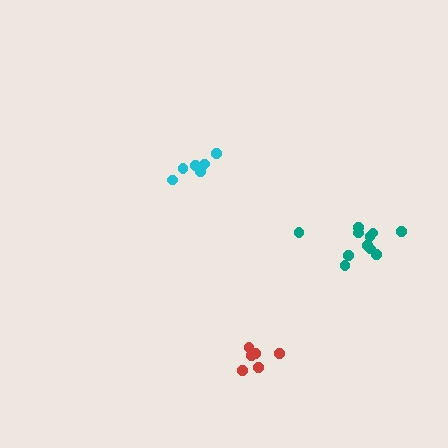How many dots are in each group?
Group 1: 6 dots, Group 2: 11 dots, Group 3: 7 dots (24 total).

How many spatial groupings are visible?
There are 3 spatial groupings.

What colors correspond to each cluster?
The clusters are colored: cyan, teal, red.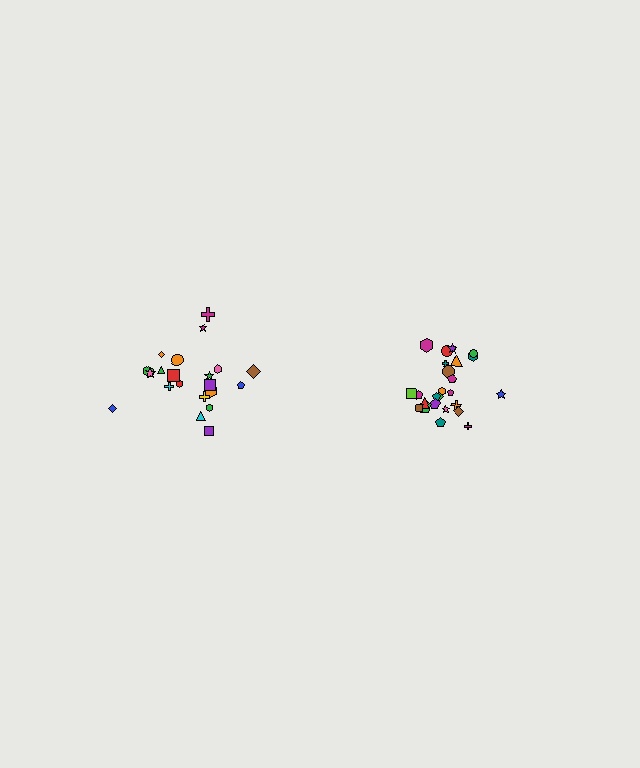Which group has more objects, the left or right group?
The right group.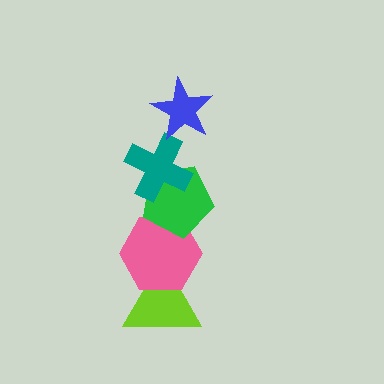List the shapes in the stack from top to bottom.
From top to bottom: the blue star, the teal cross, the green pentagon, the pink hexagon, the lime triangle.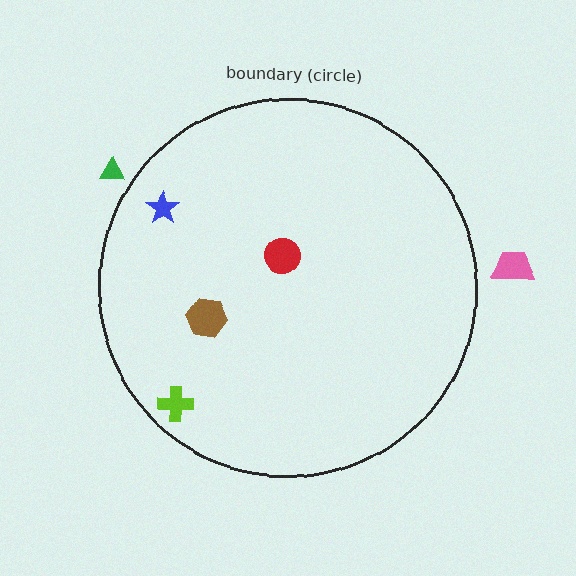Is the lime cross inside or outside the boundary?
Inside.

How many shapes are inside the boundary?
4 inside, 2 outside.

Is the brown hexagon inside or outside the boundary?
Inside.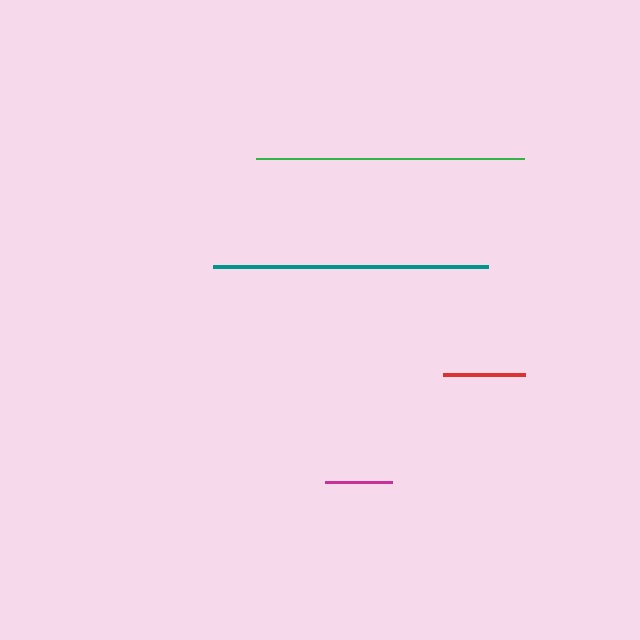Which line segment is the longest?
The teal line is the longest at approximately 274 pixels.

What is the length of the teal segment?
The teal segment is approximately 274 pixels long.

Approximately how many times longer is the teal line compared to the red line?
The teal line is approximately 3.3 times the length of the red line.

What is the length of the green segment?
The green segment is approximately 268 pixels long.